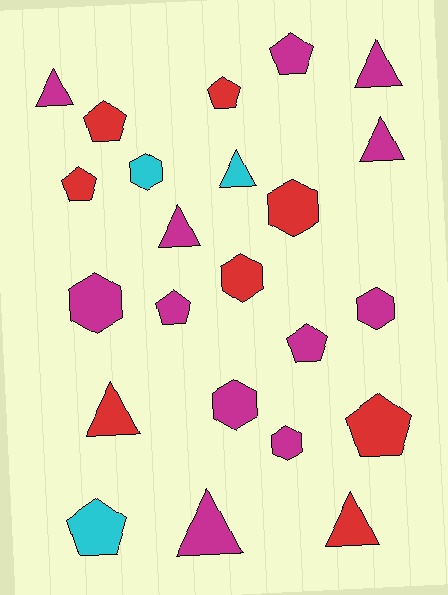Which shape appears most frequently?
Pentagon, with 8 objects.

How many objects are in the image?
There are 23 objects.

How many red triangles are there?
There are 2 red triangles.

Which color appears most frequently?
Magenta, with 12 objects.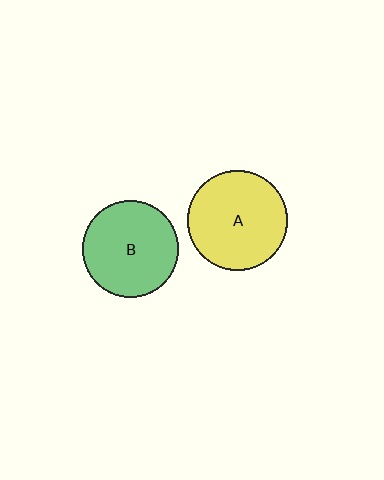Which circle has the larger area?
Circle A (yellow).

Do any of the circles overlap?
No, none of the circles overlap.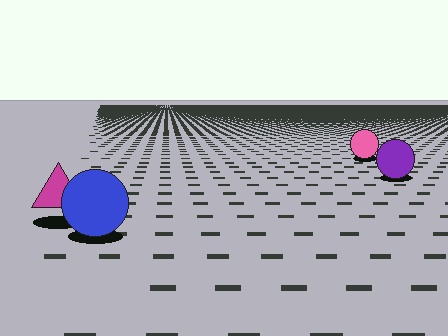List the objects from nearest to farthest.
From nearest to farthest: the blue circle, the magenta triangle, the purple circle, the pink circle.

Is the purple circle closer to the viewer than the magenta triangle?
No. The magenta triangle is closer — you can tell from the texture gradient: the ground texture is coarser near it.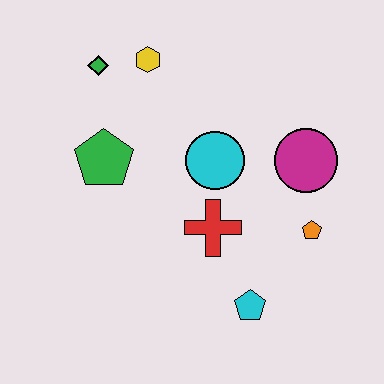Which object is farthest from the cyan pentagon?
The green diamond is farthest from the cyan pentagon.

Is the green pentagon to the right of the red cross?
No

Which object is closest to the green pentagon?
The green diamond is closest to the green pentagon.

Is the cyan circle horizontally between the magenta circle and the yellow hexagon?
Yes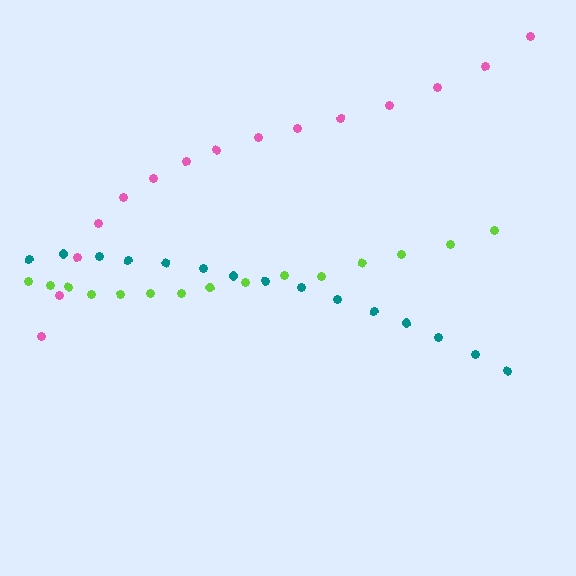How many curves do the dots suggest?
There are 3 distinct paths.